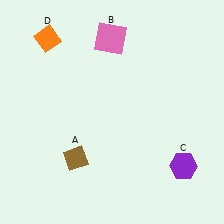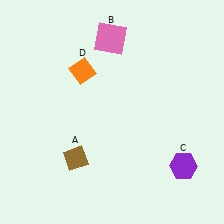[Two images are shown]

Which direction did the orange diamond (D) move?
The orange diamond (D) moved right.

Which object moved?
The orange diamond (D) moved right.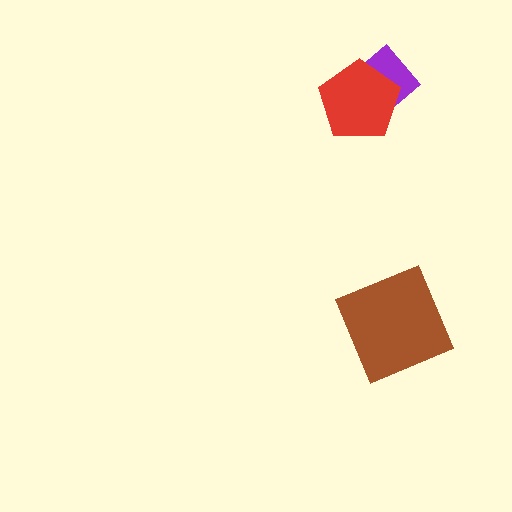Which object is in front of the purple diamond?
The red pentagon is in front of the purple diamond.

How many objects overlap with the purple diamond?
1 object overlaps with the purple diamond.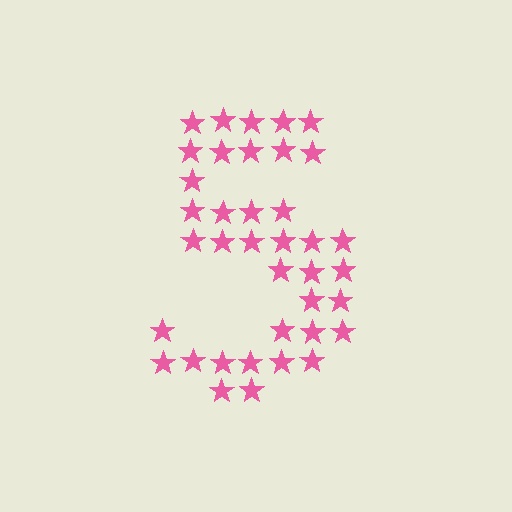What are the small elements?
The small elements are stars.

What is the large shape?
The large shape is the digit 5.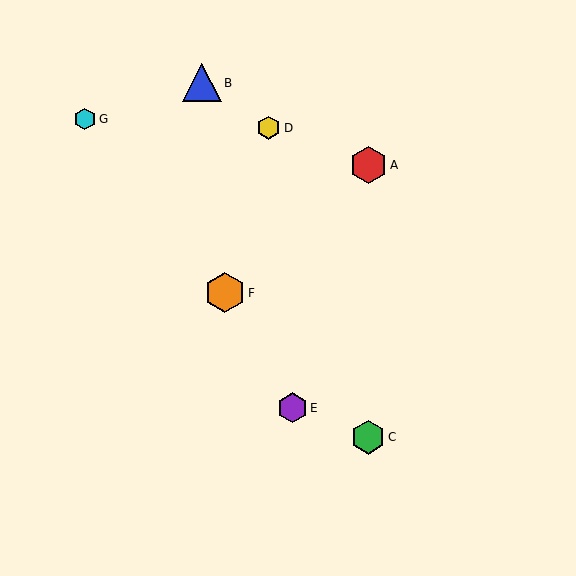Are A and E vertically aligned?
No, A is at x≈368 and E is at x≈293.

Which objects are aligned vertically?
Objects A, C are aligned vertically.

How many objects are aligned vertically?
2 objects (A, C) are aligned vertically.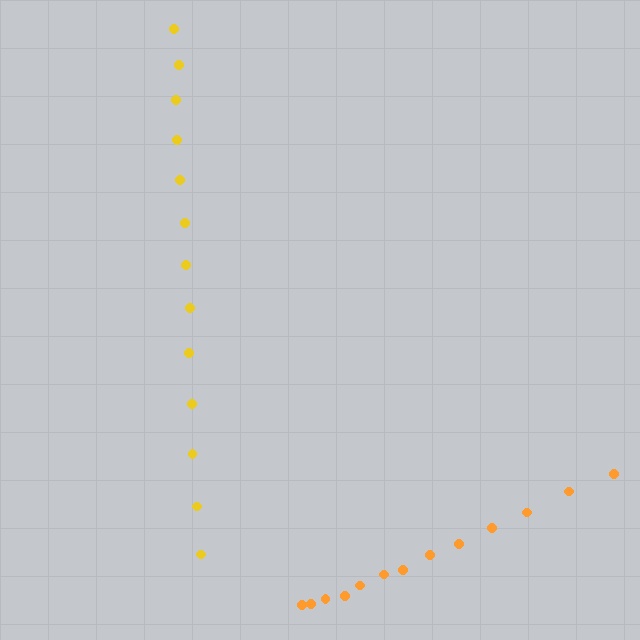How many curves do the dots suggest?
There are 2 distinct paths.